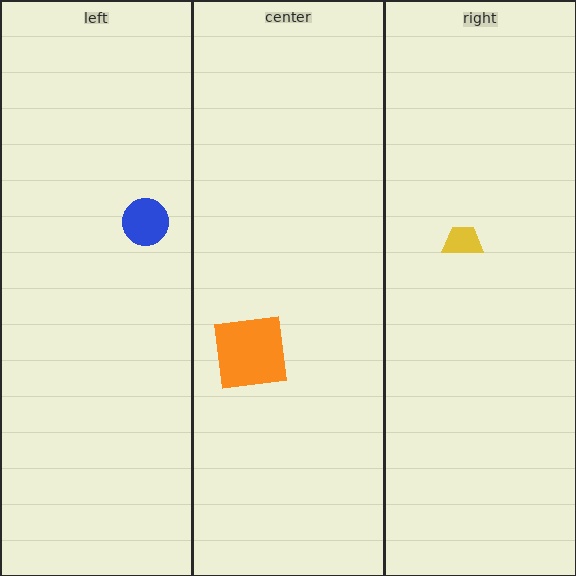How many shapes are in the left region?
1.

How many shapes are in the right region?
1.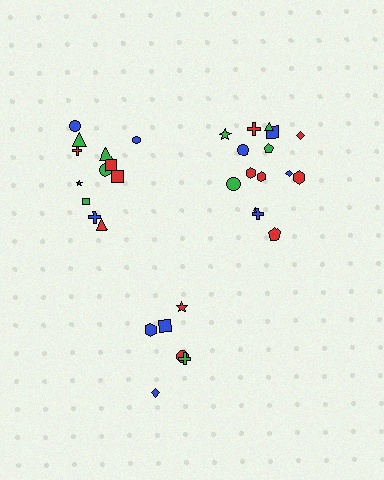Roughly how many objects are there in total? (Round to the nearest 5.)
Roughly 35 objects in total.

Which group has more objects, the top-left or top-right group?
The top-right group.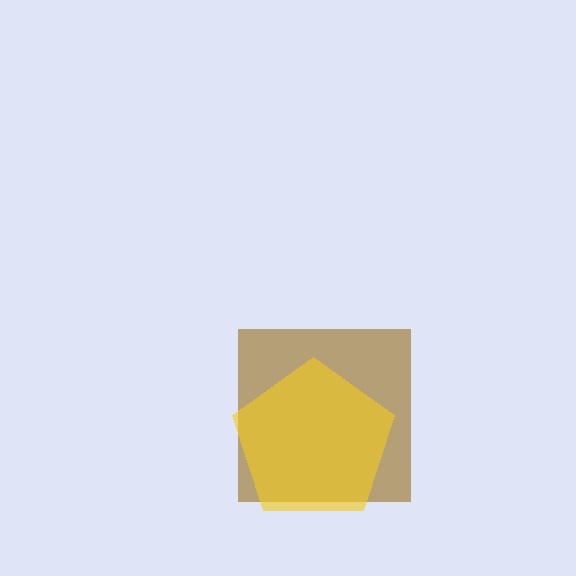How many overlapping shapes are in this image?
There are 2 overlapping shapes in the image.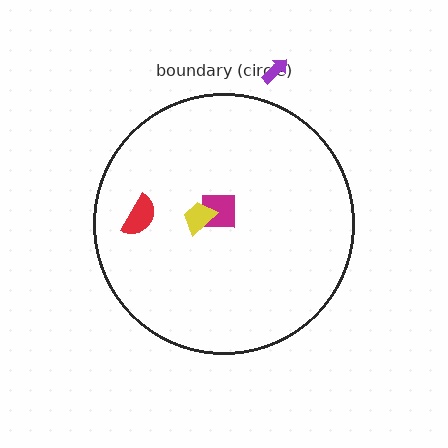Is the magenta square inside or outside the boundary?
Inside.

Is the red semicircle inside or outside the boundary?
Inside.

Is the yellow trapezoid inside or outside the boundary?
Inside.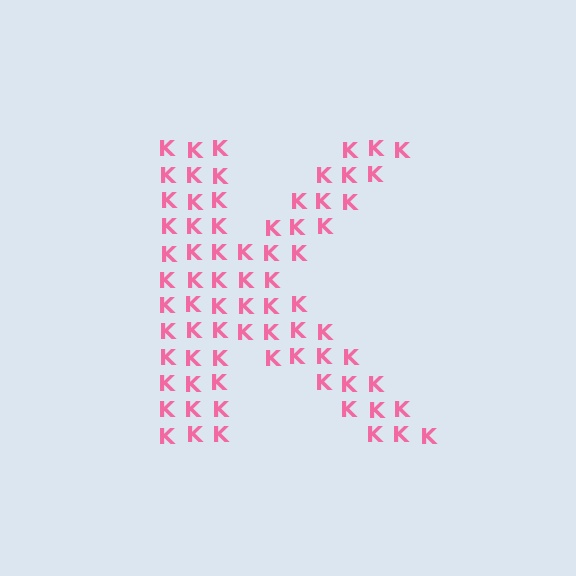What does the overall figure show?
The overall figure shows the letter K.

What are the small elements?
The small elements are letter K's.